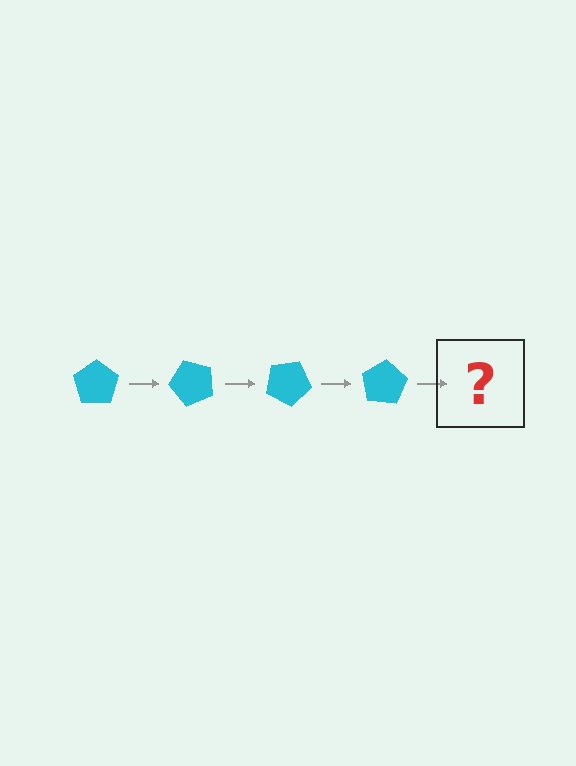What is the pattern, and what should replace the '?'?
The pattern is that the pentagon rotates 50 degrees each step. The '?' should be a cyan pentagon rotated 200 degrees.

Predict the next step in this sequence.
The next step is a cyan pentagon rotated 200 degrees.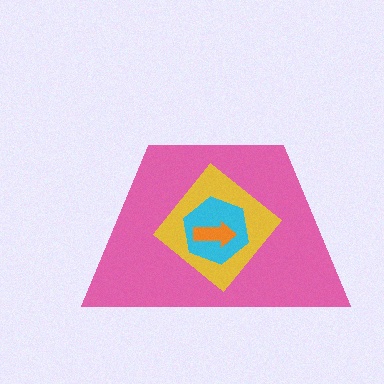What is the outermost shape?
The pink trapezoid.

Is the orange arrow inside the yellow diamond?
Yes.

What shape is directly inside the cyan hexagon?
The orange arrow.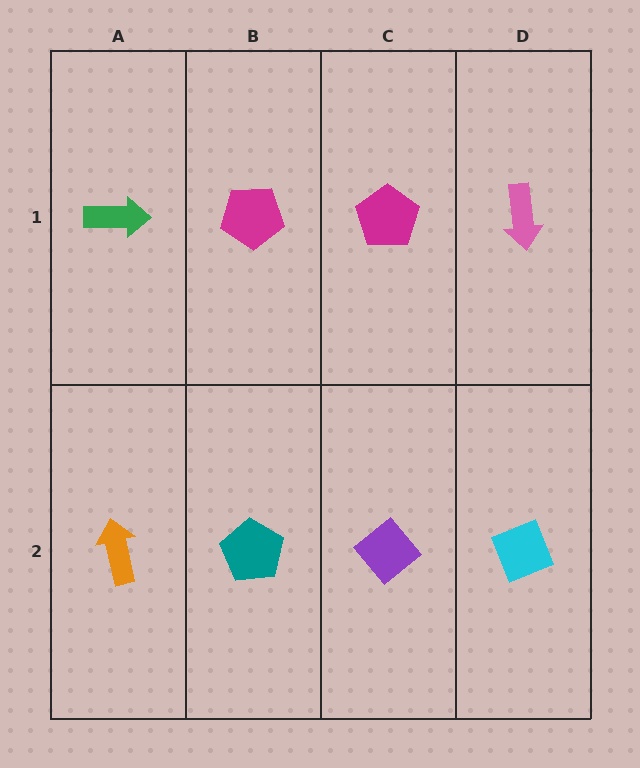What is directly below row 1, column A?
An orange arrow.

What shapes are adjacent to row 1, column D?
A cyan diamond (row 2, column D), a magenta pentagon (row 1, column C).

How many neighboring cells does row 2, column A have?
2.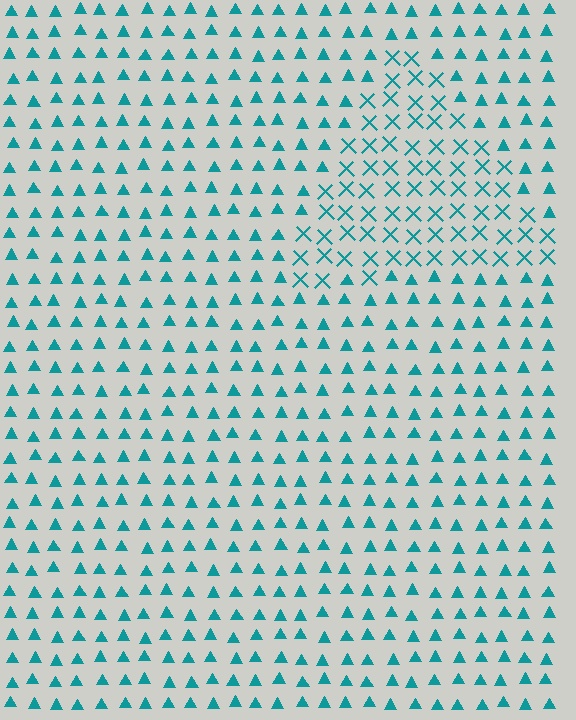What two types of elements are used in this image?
The image uses X marks inside the triangle region and triangles outside it.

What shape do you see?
I see a triangle.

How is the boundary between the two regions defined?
The boundary is defined by a change in element shape: X marks inside vs. triangles outside. All elements share the same color and spacing.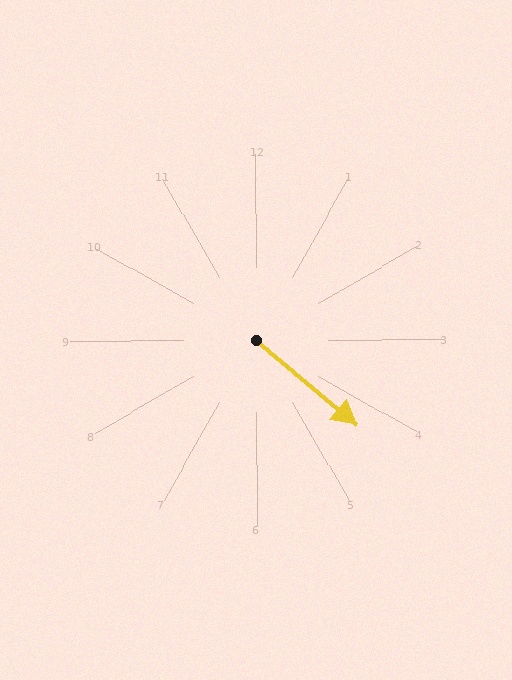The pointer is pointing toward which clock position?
Roughly 4 o'clock.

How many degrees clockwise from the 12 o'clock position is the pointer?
Approximately 130 degrees.